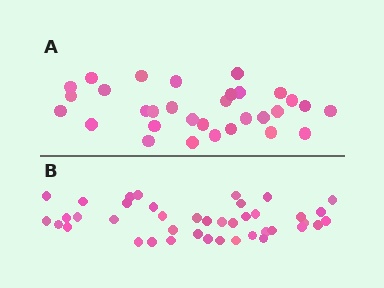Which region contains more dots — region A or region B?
Region B (the bottom region) has more dots.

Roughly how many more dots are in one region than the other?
Region B has roughly 10 or so more dots than region A.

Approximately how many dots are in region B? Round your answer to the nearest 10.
About 40 dots. (The exact count is 41, which rounds to 40.)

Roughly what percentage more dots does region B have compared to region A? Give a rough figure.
About 30% more.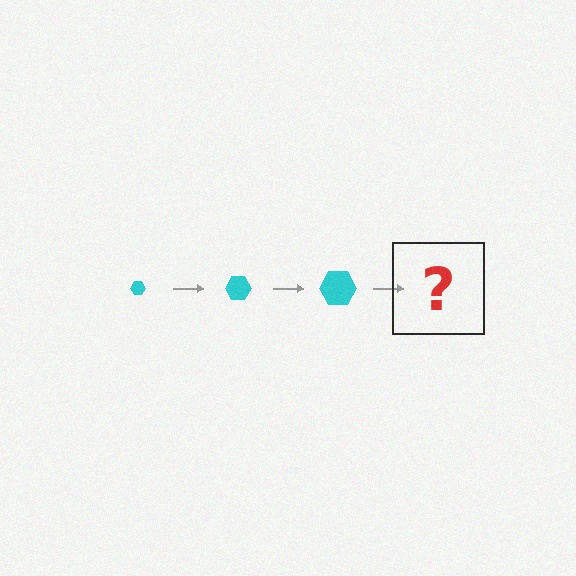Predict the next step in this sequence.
The next step is a cyan hexagon, larger than the previous one.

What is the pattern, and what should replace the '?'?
The pattern is that the hexagon gets progressively larger each step. The '?' should be a cyan hexagon, larger than the previous one.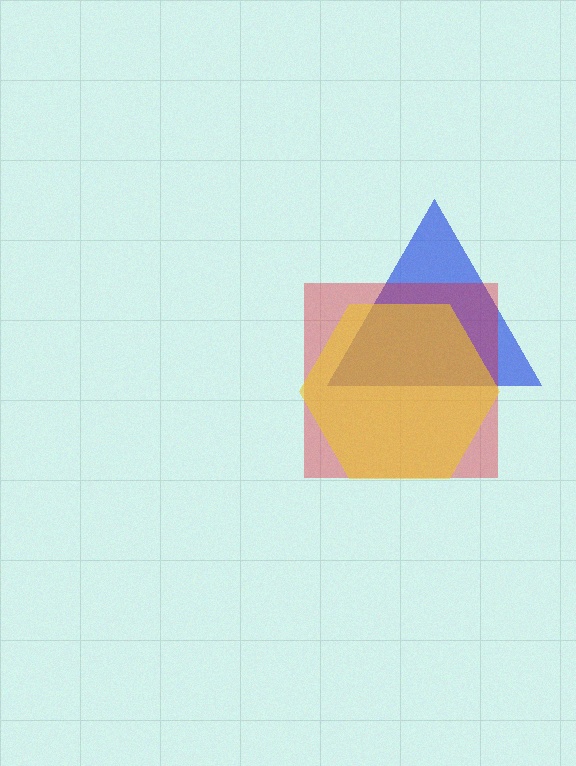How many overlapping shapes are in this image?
There are 3 overlapping shapes in the image.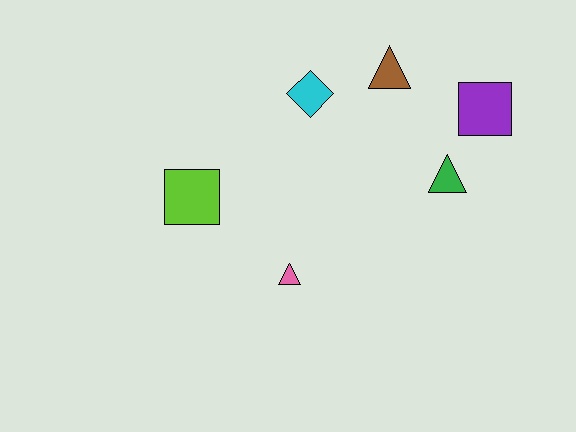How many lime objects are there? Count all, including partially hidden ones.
There is 1 lime object.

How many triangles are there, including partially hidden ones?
There are 3 triangles.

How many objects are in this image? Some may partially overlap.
There are 6 objects.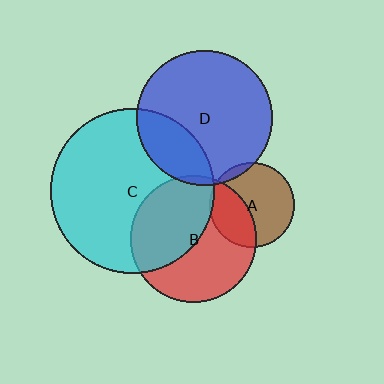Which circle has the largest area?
Circle C (cyan).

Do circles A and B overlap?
Yes.